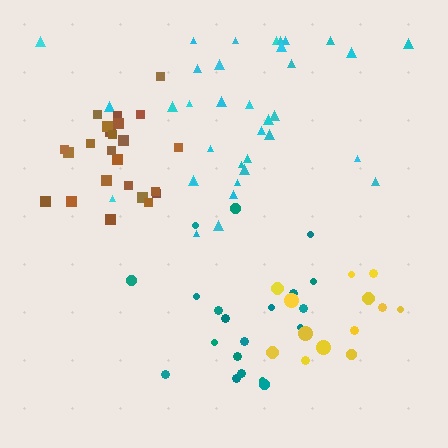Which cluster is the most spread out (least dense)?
Teal.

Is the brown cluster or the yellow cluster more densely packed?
Brown.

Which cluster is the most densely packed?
Brown.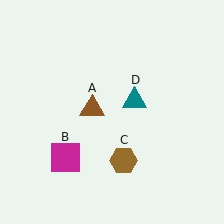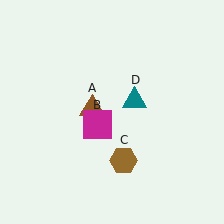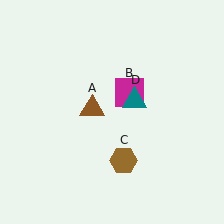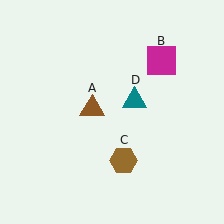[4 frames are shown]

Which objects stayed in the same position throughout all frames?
Brown triangle (object A) and brown hexagon (object C) and teal triangle (object D) remained stationary.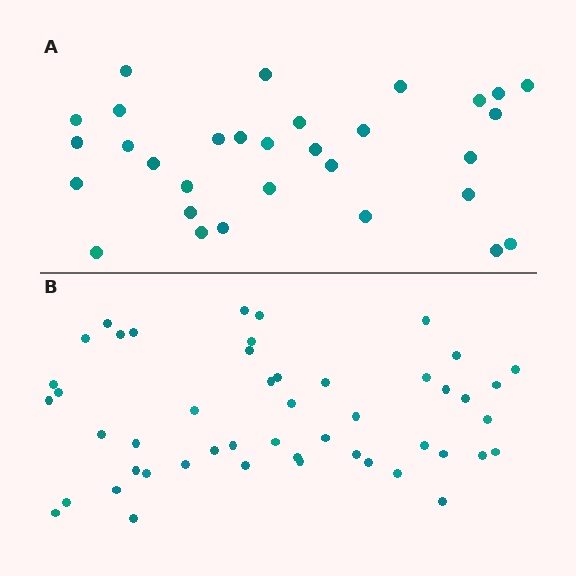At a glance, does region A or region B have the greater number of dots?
Region B (the bottom region) has more dots.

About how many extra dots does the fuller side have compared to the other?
Region B has approximately 20 more dots than region A.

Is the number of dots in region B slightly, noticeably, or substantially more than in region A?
Region B has substantially more. The ratio is roughly 1.6 to 1.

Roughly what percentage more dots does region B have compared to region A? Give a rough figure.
About 60% more.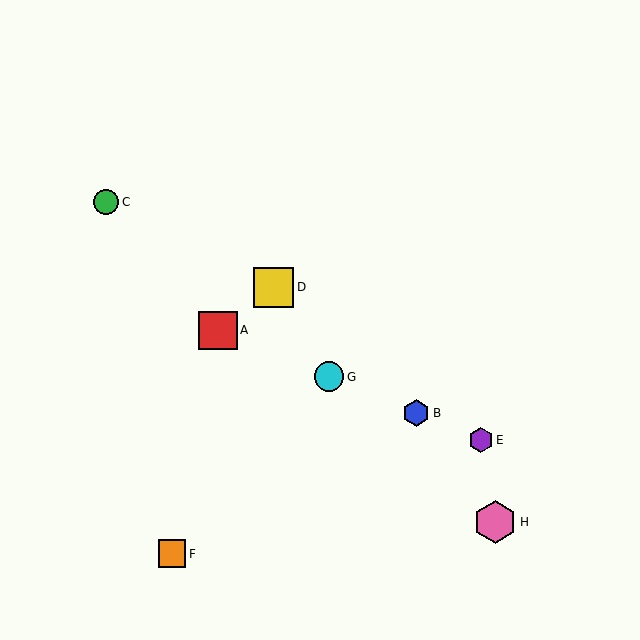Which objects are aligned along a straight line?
Objects A, B, E, G are aligned along a straight line.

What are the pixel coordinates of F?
Object F is at (172, 554).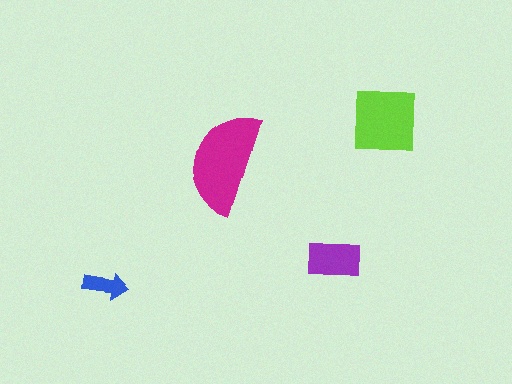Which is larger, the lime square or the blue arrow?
The lime square.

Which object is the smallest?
The blue arrow.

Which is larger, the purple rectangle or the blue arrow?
The purple rectangle.